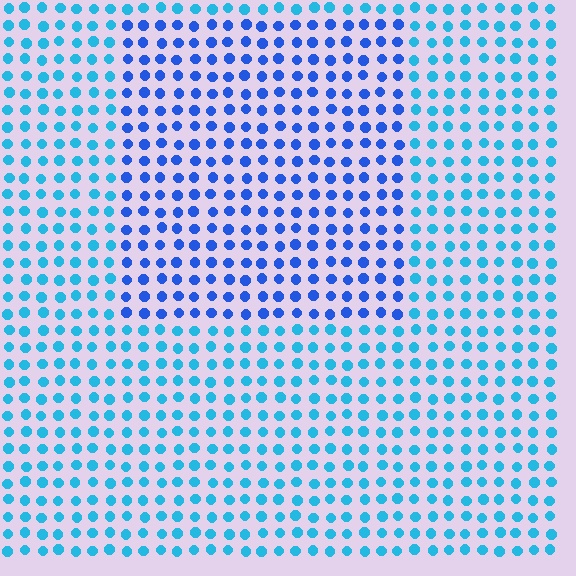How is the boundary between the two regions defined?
The boundary is defined purely by a slight shift in hue (about 31 degrees). Spacing, size, and orientation are identical on both sides.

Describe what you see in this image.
The image is filled with small cyan elements in a uniform arrangement. A rectangle-shaped region is visible where the elements are tinted to a slightly different hue, forming a subtle color boundary.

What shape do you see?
I see a rectangle.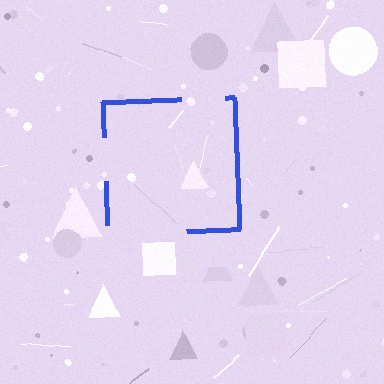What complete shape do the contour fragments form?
The contour fragments form a square.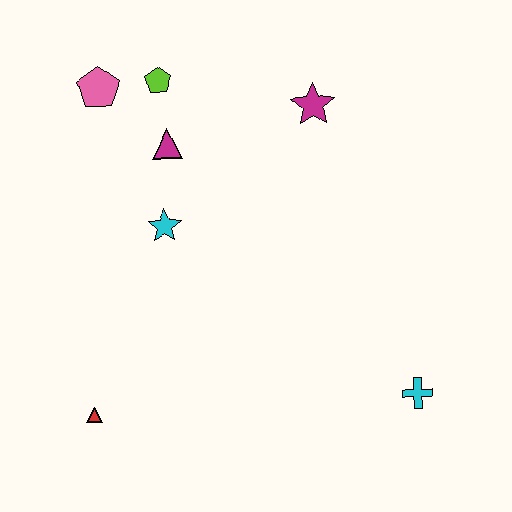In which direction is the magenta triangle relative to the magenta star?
The magenta triangle is to the left of the magenta star.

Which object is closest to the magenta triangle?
The lime pentagon is closest to the magenta triangle.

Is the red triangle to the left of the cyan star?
Yes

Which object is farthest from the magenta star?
The red triangle is farthest from the magenta star.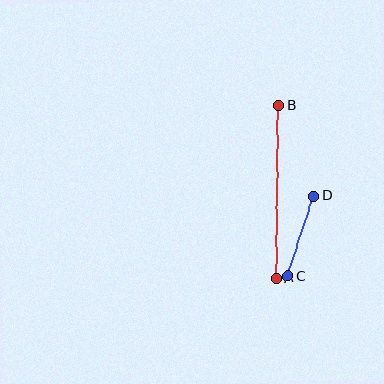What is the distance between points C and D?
The distance is approximately 85 pixels.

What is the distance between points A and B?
The distance is approximately 172 pixels.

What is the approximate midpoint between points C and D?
The midpoint is at approximately (301, 236) pixels.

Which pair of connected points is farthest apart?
Points A and B are farthest apart.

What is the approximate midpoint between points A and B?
The midpoint is at approximately (278, 192) pixels.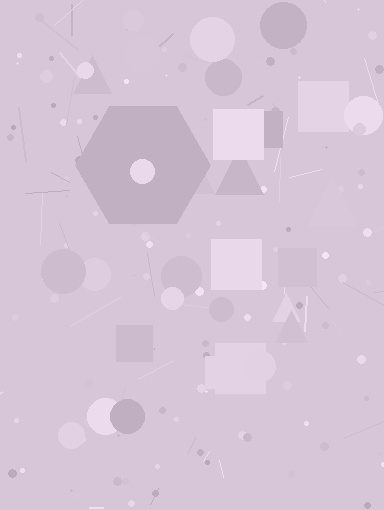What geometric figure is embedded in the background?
A hexagon is embedded in the background.